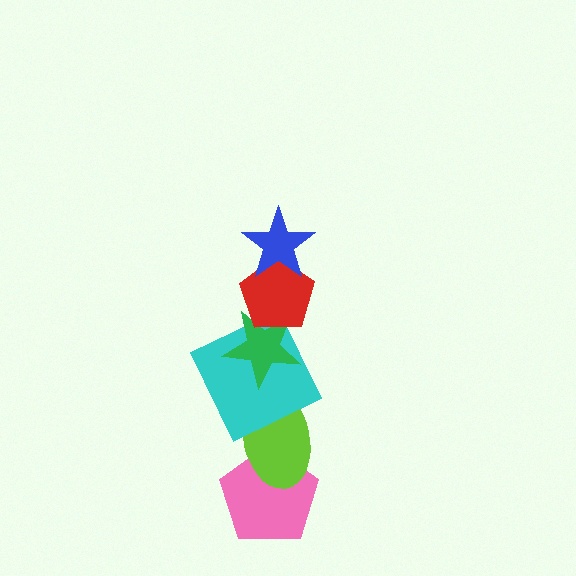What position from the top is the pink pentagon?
The pink pentagon is 6th from the top.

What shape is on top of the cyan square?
The green star is on top of the cyan square.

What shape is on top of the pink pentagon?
The lime ellipse is on top of the pink pentagon.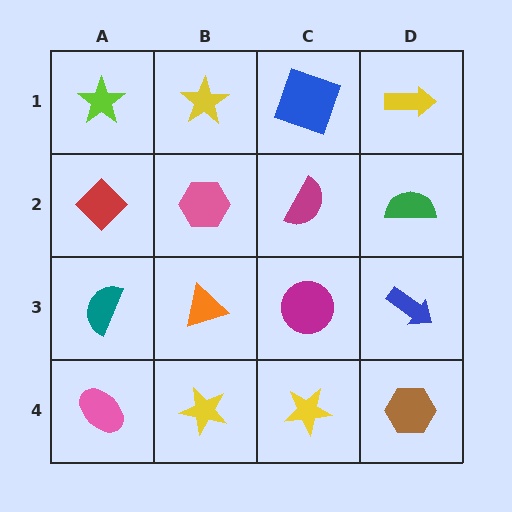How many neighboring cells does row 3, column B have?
4.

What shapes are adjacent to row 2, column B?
A yellow star (row 1, column B), an orange triangle (row 3, column B), a red diamond (row 2, column A), a magenta semicircle (row 2, column C).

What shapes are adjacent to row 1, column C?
A magenta semicircle (row 2, column C), a yellow star (row 1, column B), a yellow arrow (row 1, column D).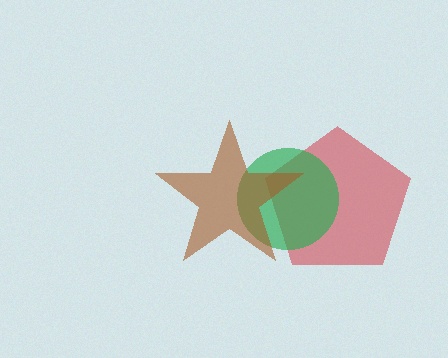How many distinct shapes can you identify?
There are 3 distinct shapes: a red pentagon, a green circle, a brown star.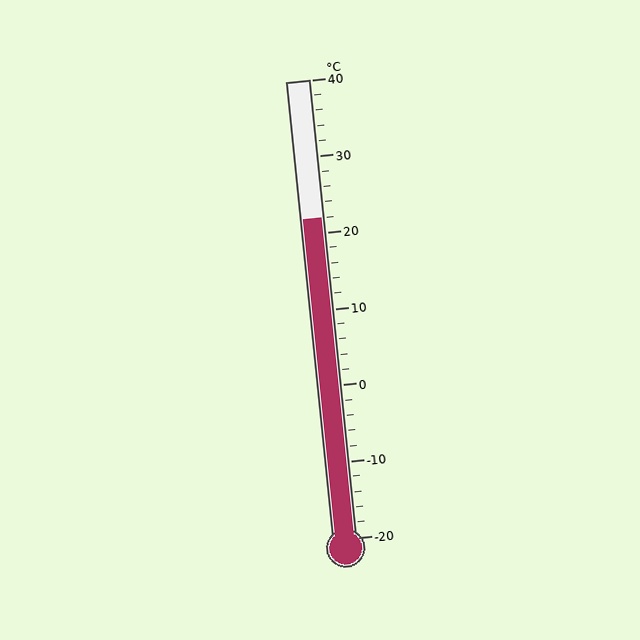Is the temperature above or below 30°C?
The temperature is below 30°C.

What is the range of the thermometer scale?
The thermometer scale ranges from -20°C to 40°C.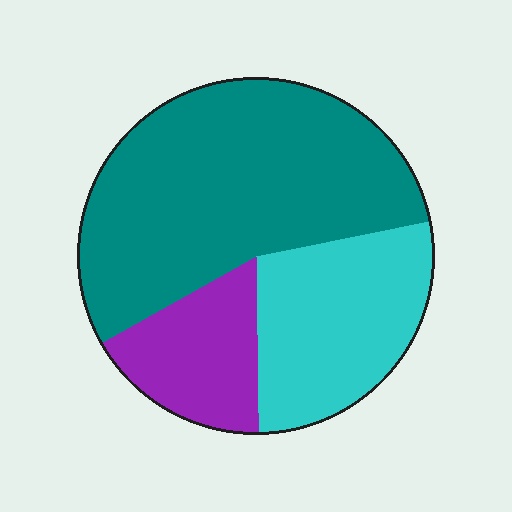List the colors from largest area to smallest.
From largest to smallest: teal, cyan, purple.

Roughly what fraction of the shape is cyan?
Cyan takes up about one quarter (1/4) of the shape.